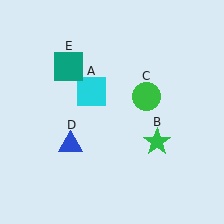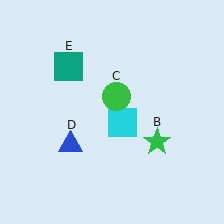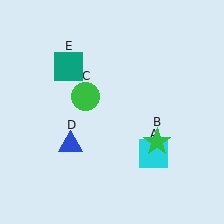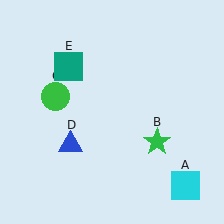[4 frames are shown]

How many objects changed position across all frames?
2 objects changed position: cyan square (object A), green circle (object C).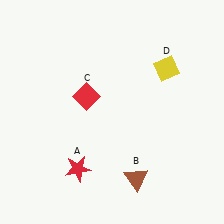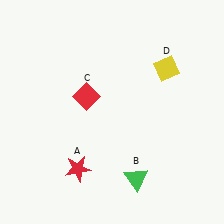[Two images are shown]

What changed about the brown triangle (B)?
In Image 1, B is brown. In Image 2, it changed to green.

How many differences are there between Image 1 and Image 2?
There is 1 difference between the two images.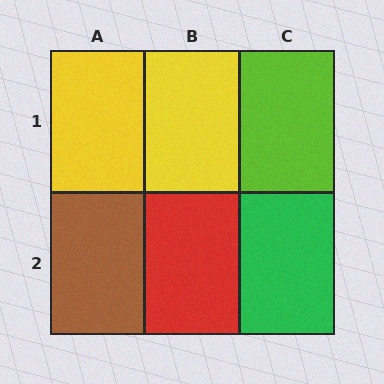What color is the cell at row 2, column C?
Green.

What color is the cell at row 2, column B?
Red.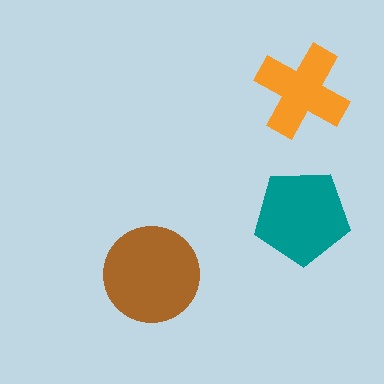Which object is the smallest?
The orange cross.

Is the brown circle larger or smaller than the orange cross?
Larger.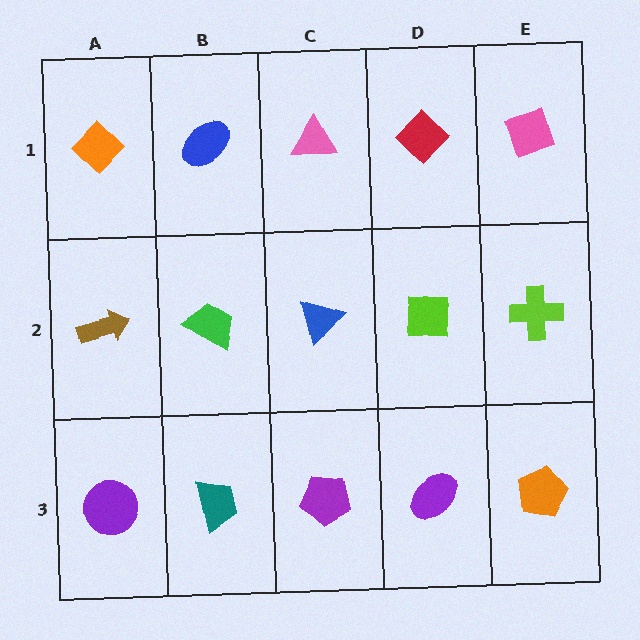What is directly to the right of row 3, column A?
A teal trapezoid.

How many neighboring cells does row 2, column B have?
4.